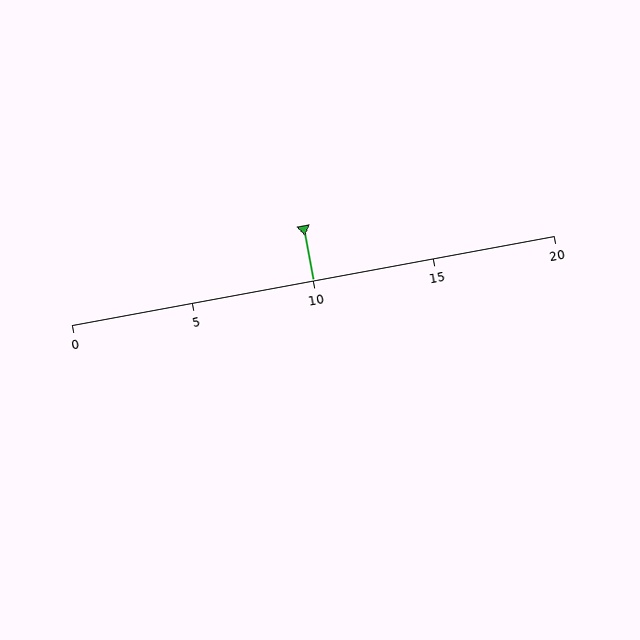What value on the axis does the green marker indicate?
The marker indicates approximately 10.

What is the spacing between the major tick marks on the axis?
The major ticks are spaced 5 apart.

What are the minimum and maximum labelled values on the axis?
The axis runs from 0 to 20.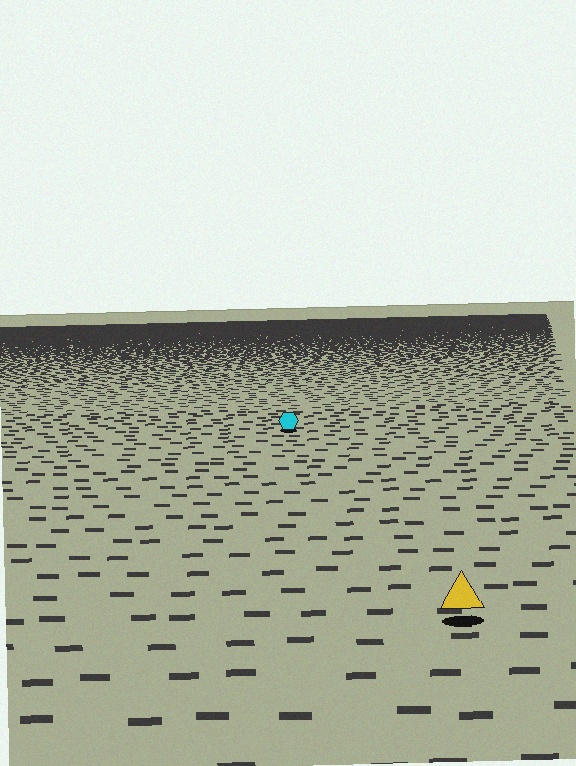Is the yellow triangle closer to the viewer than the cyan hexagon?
Yes. The yellow triangle is closer — you can tell from the texture gradient: the ground texture is coarser near it.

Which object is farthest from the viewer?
The cyan hexagon is farthest from the viewer. It appears smaller and the ground texture around it is denser.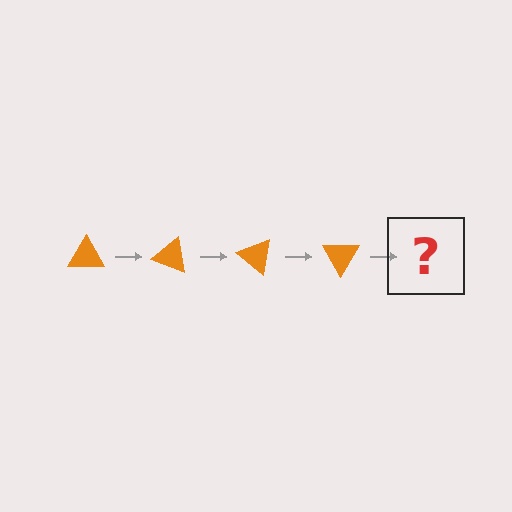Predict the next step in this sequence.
The next step is an orange triangle rotated 80 degrees.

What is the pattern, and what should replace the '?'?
The pattern is that the triangle rotates 20 degrees each step. The '?' should be an orange triangle rotated 80 degrees.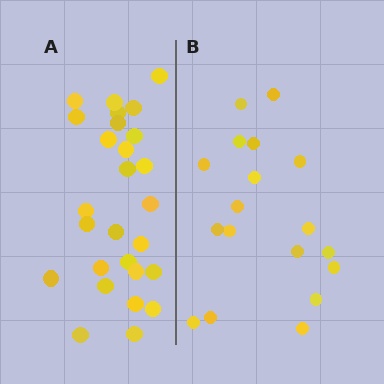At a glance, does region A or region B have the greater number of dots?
Region A (the left region) has more dots.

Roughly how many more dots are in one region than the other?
Region A has roughly 8 or so more dots than region B.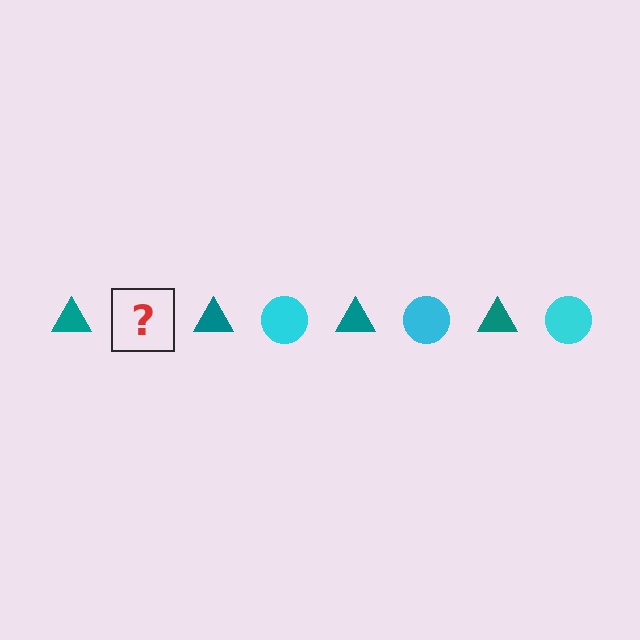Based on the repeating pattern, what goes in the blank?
The blank should be a cyan circle.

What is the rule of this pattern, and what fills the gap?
The rule is that the pattern alternates between teal triangle and cyan circle. The gap should be filled with a cyan circle.